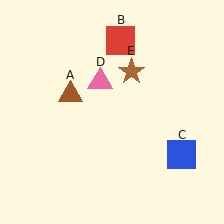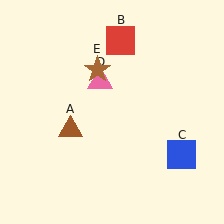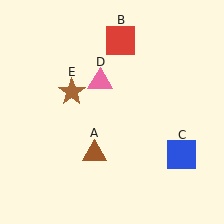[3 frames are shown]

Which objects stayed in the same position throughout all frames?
Red square (object B) and blue square (object C) and pink triangle (object D) remained stationary.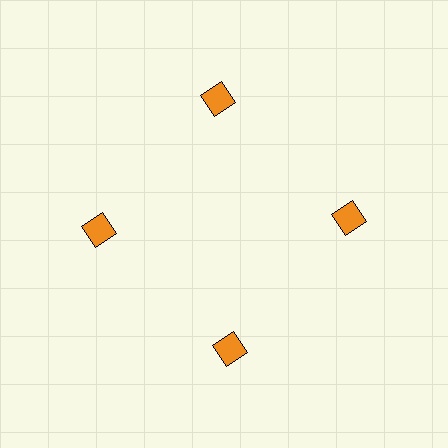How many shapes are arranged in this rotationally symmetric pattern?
There are 4 shapes, arranged in 4 groups of 1.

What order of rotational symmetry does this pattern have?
This pattern has 4-fold rotational symmetry.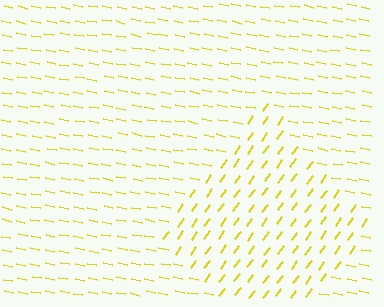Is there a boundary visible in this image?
Yes, there is a texture boundary formed by a change in line orientation.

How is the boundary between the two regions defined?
The boundary is defined purely by a change in line orientation (approximately 66 degrees difference). All lines are the same color and thickness.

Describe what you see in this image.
The image is filled with small yellow line segments. A diamond region in the image has lines oriented differently from the surrounding lines, creating a visible texture boundary.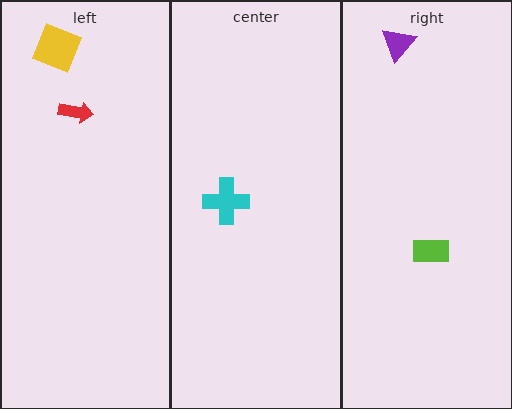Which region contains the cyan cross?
The center region.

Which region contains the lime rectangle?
The right region.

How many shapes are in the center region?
1.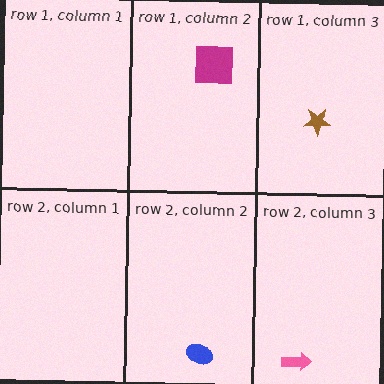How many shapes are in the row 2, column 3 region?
1.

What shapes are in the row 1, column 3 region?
The brown star.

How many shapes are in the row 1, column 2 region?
1.